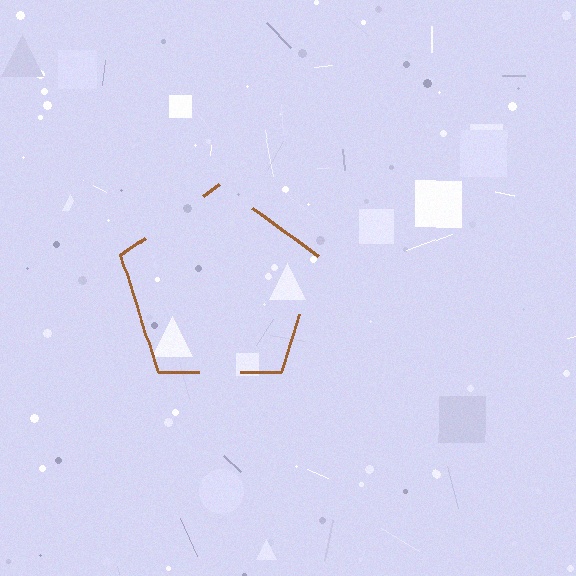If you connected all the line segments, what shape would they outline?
They would outline a pentagon.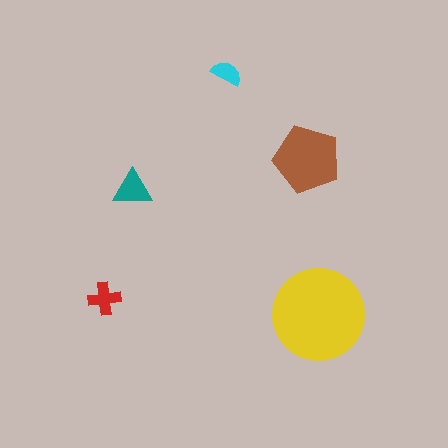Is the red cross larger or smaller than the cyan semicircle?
Larger.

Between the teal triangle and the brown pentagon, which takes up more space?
The brown pentagon.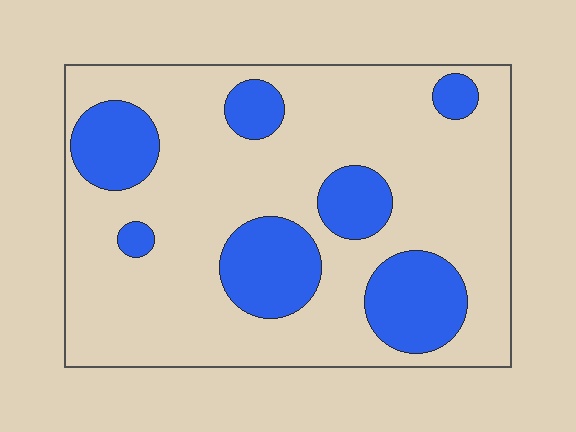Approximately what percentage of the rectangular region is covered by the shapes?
Approximately 25%.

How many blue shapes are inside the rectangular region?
7.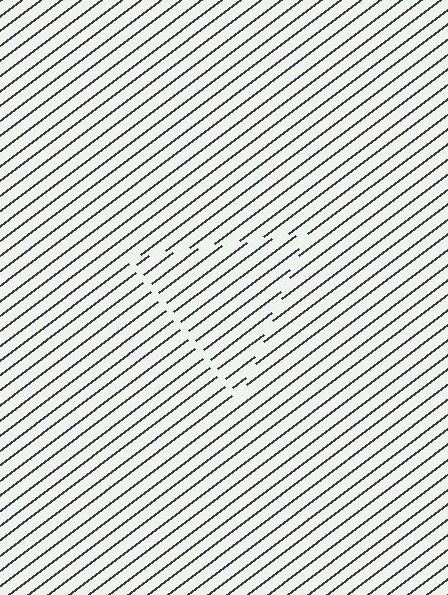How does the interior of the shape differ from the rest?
The interior of the shape contains the same grating, shifted by half a period — the contour is defined by the phase discontinuity where line-ends from the inner and outer gratings abut.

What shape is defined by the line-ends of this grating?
An illusory triangle. The interior of the shape contains the same grating, shifted by half a period — the contour is defined by the phase discontinuity where line-ends from the inner and outer gratings abut.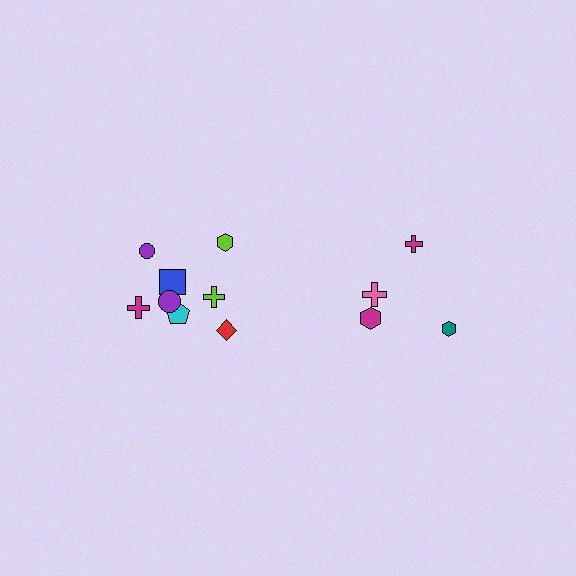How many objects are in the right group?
There are 4 objects.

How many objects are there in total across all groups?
There are 12 objects.